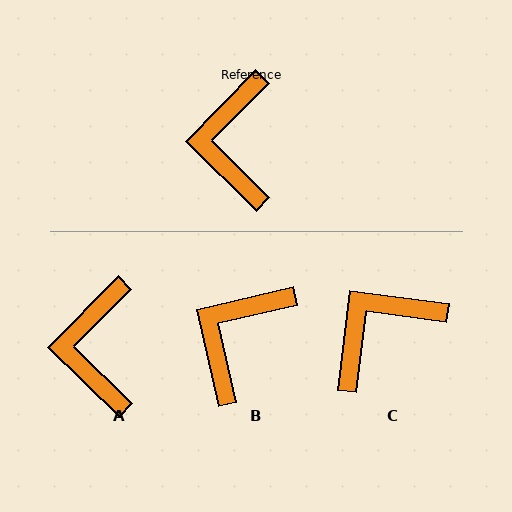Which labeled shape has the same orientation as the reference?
A.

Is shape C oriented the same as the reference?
No, it is off by about 53 degrees.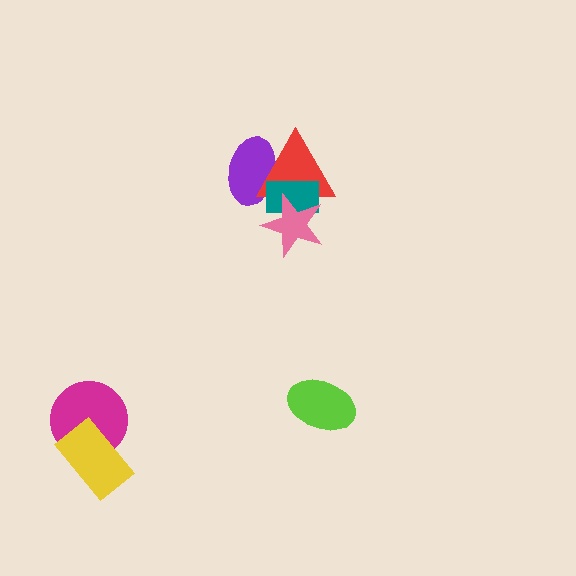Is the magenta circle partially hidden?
Yes, it is partially covered by another shape.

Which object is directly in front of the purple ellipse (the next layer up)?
The red triangle is directly in front of the purple ellipse.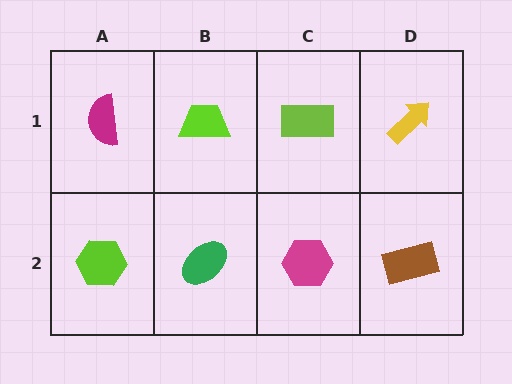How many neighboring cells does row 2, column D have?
2.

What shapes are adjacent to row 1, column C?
A magenta hexagon (row 2, column C), a lime trapezoid (row 1, column B), a yellow arrow (row 1, column D).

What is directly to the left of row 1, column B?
A magenta semicircle.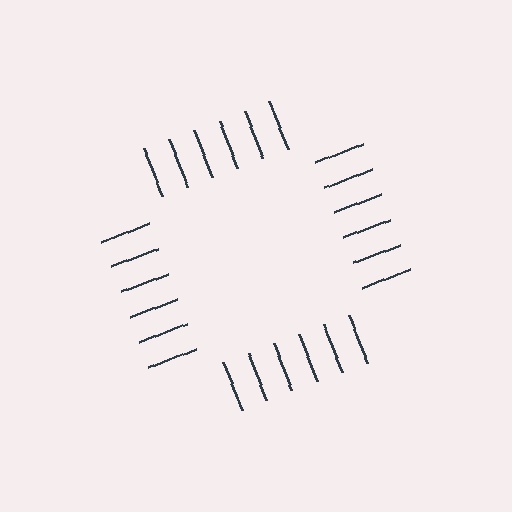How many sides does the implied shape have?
4 sides — the line-ends trace a square.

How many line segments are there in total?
24 — 6 along each of the 4 edges.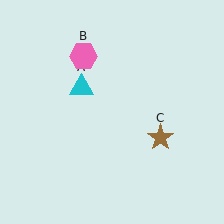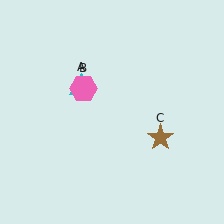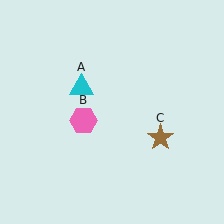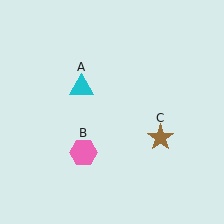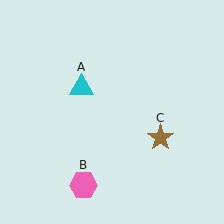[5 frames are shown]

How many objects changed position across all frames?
1 object changed position: pink hexagon (object B).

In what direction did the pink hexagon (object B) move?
The pink hexagon (object B) moved down.